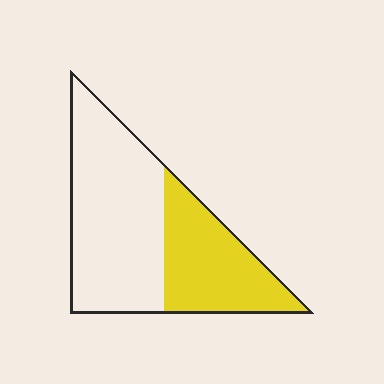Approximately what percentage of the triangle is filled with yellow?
Approximately 40%.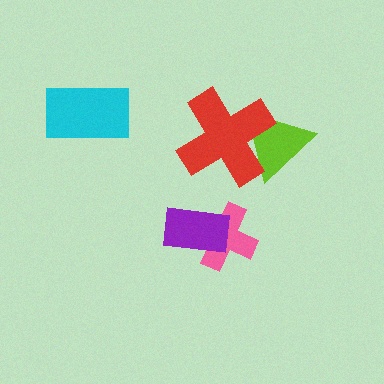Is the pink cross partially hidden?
Yes, it is partially covered by another shape.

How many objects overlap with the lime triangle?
1 object overlaps with the lime triangle.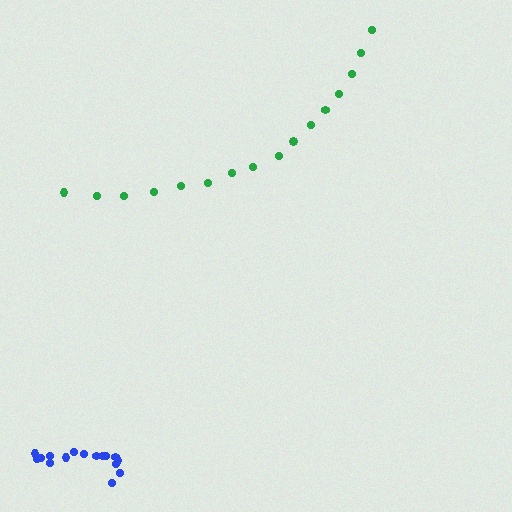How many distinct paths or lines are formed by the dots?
There are 2 distinct paths.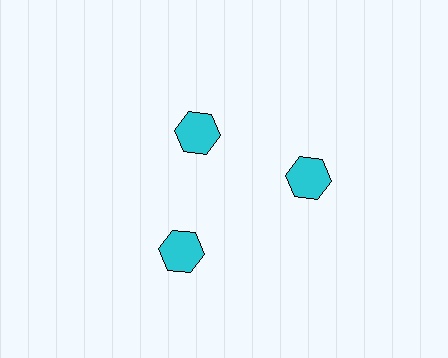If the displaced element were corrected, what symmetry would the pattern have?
It would have 3-fold rotational symmetry — the pattern would map onto itself every 120 degrees.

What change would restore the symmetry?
The symmetry would be restored by moving it outward, back onto the ring so that all 3 hexagons sit at equal angles and equal distance from the center.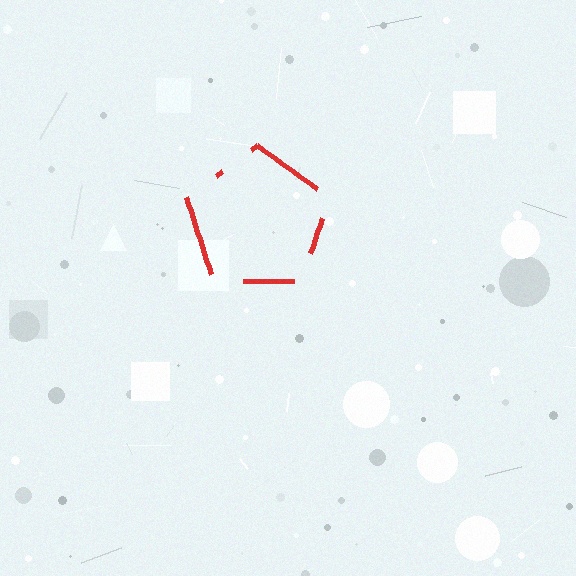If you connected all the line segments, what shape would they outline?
They would outline a pentagon.